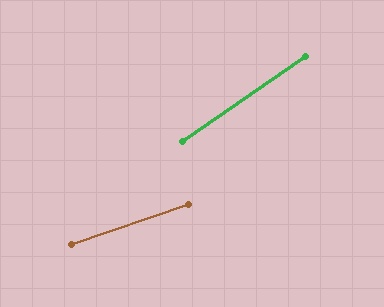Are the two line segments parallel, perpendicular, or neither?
Neither parallel nor perpendicular — they differ by about 16°.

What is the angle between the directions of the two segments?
Approximately 16 degrees.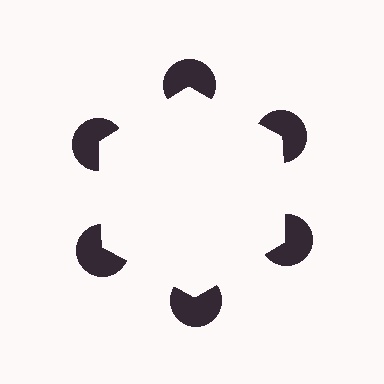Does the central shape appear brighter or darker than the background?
It typically appears slightly brighter than the background, even though no actual brightness change is drawn.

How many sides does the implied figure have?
6 sides.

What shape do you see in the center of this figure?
An illusory hexagon — its edges are inferred from the aligned wedge cuts in the pac-man discs, not physically drawn.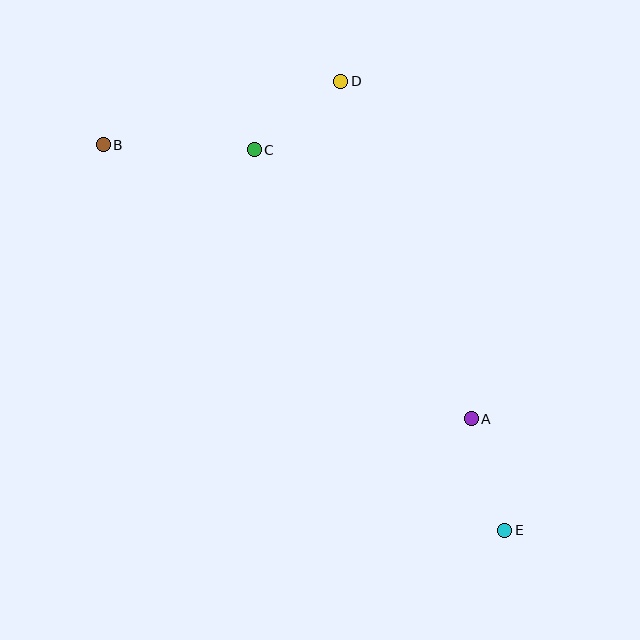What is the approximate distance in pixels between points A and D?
The distance between A and D is approximately 362 pixels.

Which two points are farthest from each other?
Points B and E are farthest from each other.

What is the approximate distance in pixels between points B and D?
The distance between B and D is approximately 246 pixels.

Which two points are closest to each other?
Points C and D are closest to each other.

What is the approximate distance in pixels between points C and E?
The distance between C and E is approximately 456 pixels.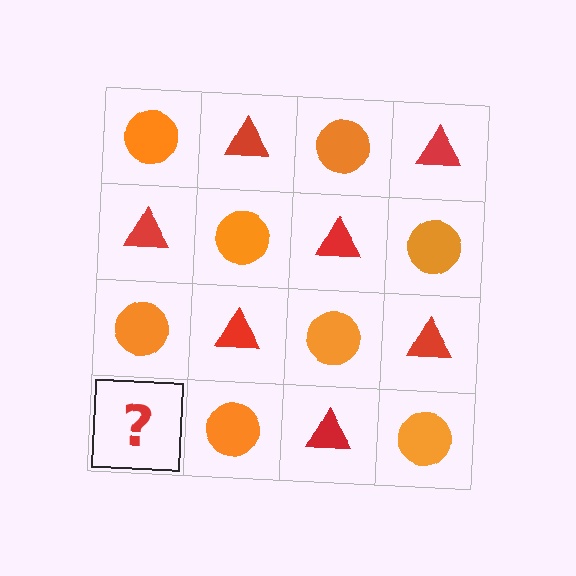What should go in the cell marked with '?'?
The missing cell should contain a red triangle.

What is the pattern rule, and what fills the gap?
The rule is that it alternates orange circle and red triangle in a checkerboard pattern. The gap should be filled with a red triangle.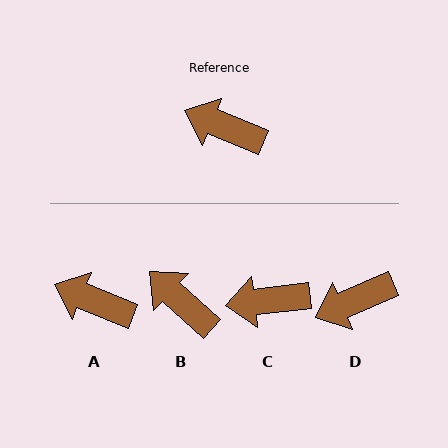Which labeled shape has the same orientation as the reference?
A.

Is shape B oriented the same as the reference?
No, it is off by about 20 degrees.